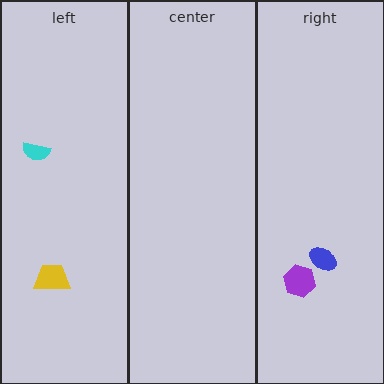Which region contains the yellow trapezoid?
The left region.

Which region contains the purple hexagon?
The right region.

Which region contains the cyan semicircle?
The left region.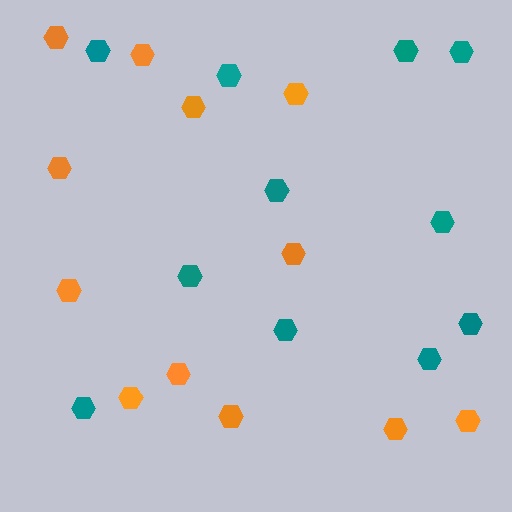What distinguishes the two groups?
There are 2 groups: one group of teal hexagons (11) and one group of orange hexagons (12).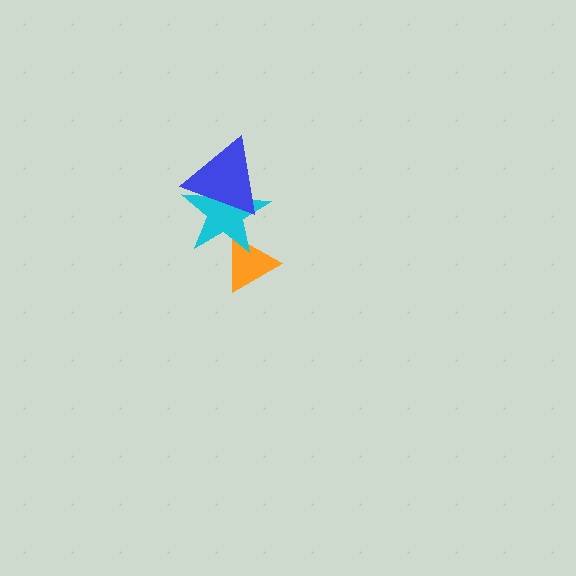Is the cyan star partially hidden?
Yes, it is partially covered by another shape.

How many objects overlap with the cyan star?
2 objects overlap with the cyan star.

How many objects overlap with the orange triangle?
1 object overlaps with the orange triangle.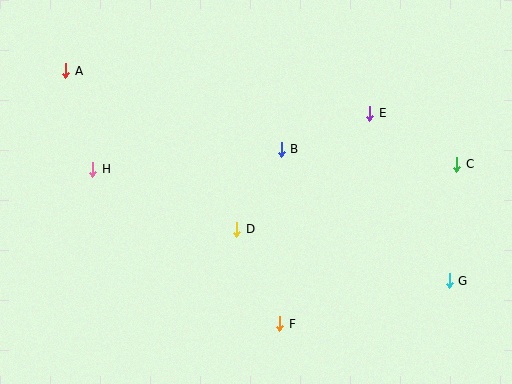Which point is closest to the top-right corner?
Point C is closest to the top-right corner.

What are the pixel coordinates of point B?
Point B is at (281, 149).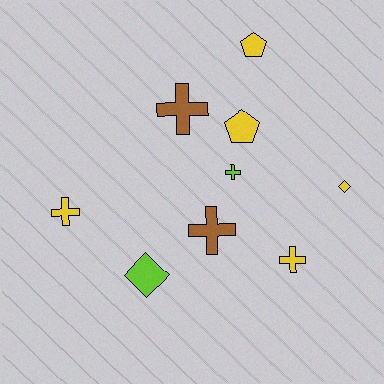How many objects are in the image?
There are 9 objects.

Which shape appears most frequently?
Cross, with 5 objects.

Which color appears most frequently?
Yellow, with 5 objects.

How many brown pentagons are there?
There are no brown pentagons.